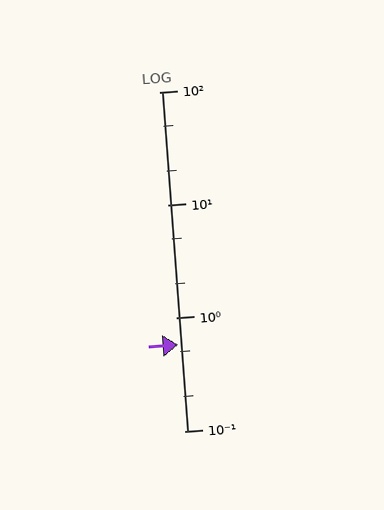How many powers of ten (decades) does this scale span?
The scale spans 3 decades, from 0.1 to 100.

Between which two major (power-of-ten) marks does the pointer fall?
The pointer is between 0.1 and 1.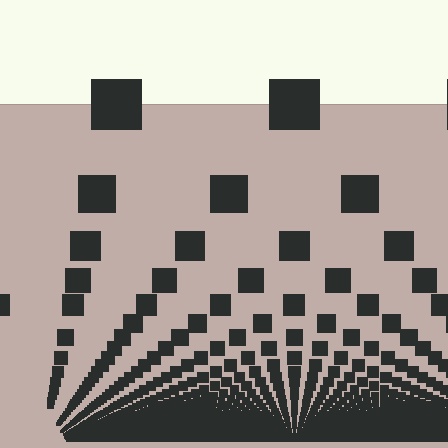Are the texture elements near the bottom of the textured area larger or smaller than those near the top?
Smaller. The gradient is inverted — elements near the bottom are smaller and denser.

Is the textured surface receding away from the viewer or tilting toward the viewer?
The surface appears to tilt toward the viewer. Texture elements get larger and sparser toward the top.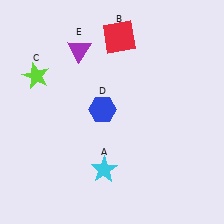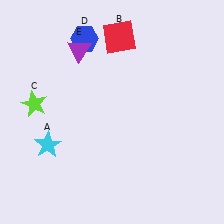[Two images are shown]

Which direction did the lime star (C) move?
The lime star (C) moved down.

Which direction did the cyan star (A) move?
The cyan star (A) moved left.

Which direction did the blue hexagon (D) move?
The blue hexagon (D) moved up.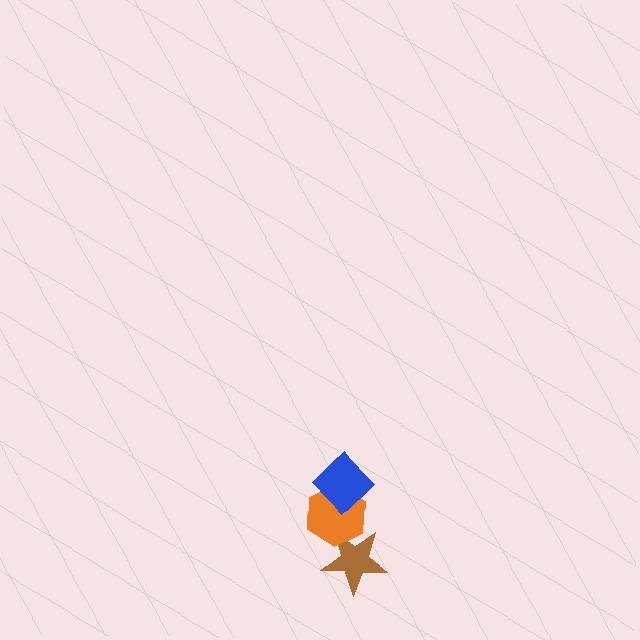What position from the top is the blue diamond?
The blue diamond is 1st from the top.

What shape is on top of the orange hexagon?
The blue diamond is on top of the orange hexagon.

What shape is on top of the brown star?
The orange hexagon is on top of the brown star.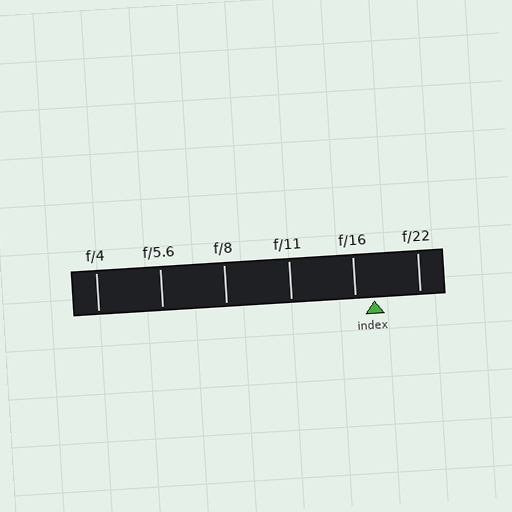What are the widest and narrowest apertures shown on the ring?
The widest aperture shown is f/4 and the narrowest is f/22.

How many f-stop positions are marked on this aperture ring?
There are 6 f-stop positions marked.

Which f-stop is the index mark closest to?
The index mark is closest to f/16.